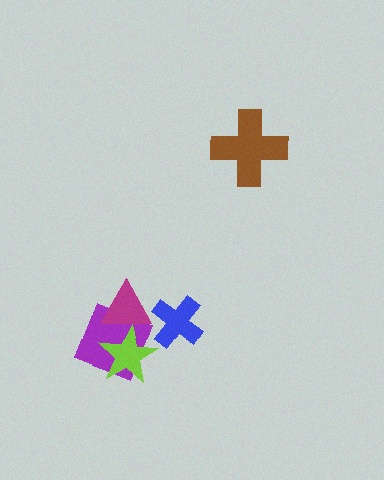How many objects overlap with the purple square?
2 objects overlap with the purple square.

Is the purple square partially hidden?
Yes, it is partially covered by another shape.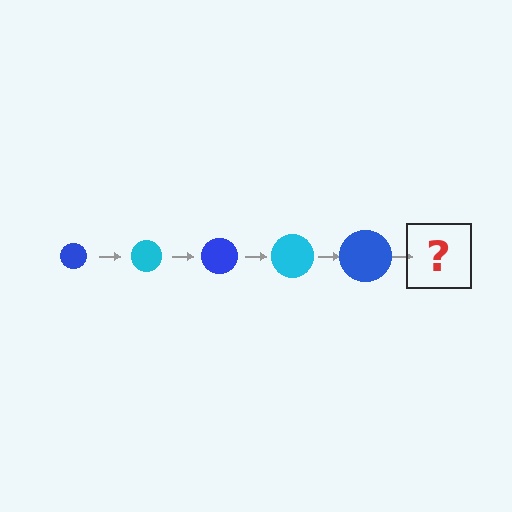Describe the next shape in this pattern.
It should be a cyan circle, larger than the previous one.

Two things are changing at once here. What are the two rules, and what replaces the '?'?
The two rules are that the circle grows larger each step and the color cycles through blue and cyan. The '?' should be a cyan circle, larger than the previous one.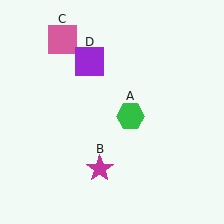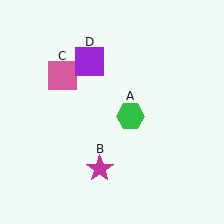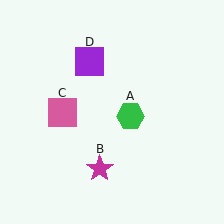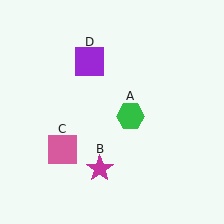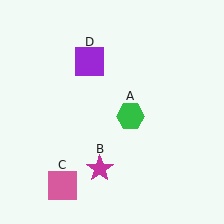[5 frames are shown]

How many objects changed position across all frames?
1 object changed position: pink square (object C).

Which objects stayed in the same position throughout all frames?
Green hexagon (object A) and magenta star (object B) and purple square (object D) remained stationary.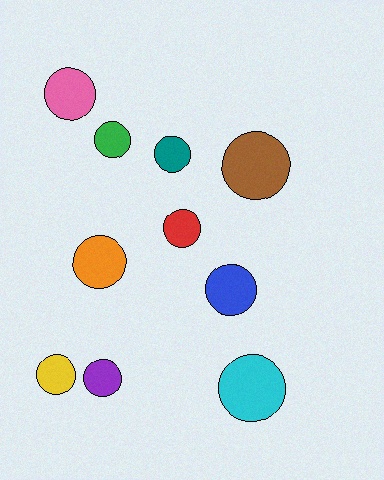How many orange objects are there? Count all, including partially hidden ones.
There is 1 orange object.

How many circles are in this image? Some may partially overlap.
There are 10 circles.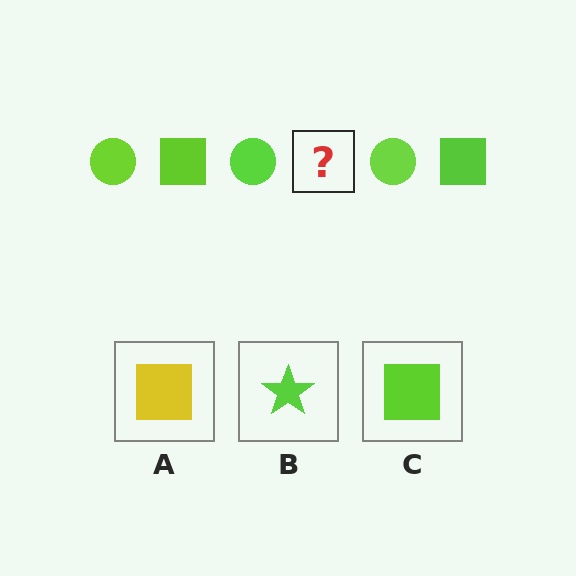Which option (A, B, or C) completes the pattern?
C.